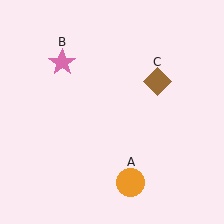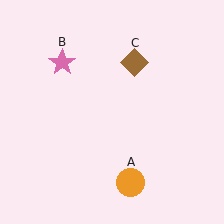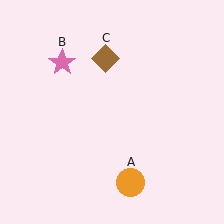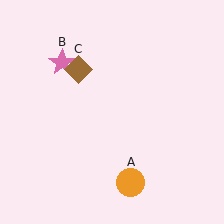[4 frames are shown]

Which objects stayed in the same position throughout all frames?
Orange circle (object A) and pink star (object B) remained stationary.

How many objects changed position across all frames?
1 object changed position: brown diamond (object C).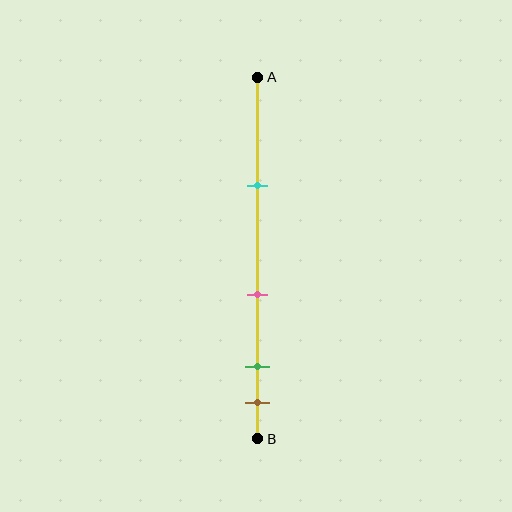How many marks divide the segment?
There are 4 marks dividing the segment.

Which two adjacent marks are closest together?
The green and brown marks are the closest adjacent pair.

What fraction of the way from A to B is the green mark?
The green mark is approximately 80% (0.8) of the way from A to B.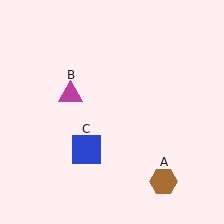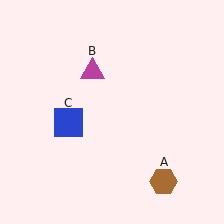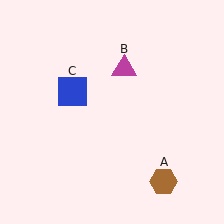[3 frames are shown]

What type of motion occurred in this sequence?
The magenta triangle (object B), blue square (object C) rotated clockwise around the center of the scene.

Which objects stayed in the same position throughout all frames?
Brown hexagon (object A) remained stationary.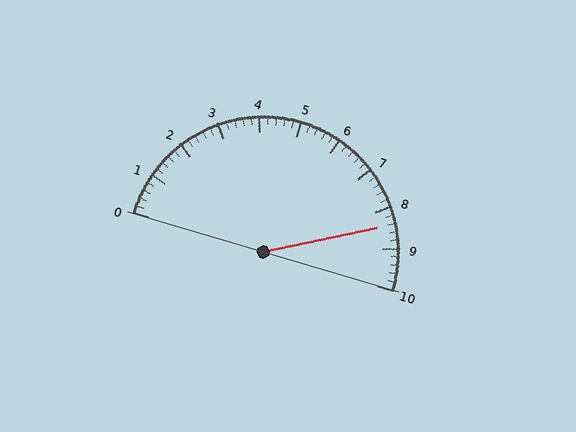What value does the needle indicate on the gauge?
The needle indicates approximately 8.4.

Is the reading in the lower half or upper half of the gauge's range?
The reading is in the upper half of the range (0 to 10).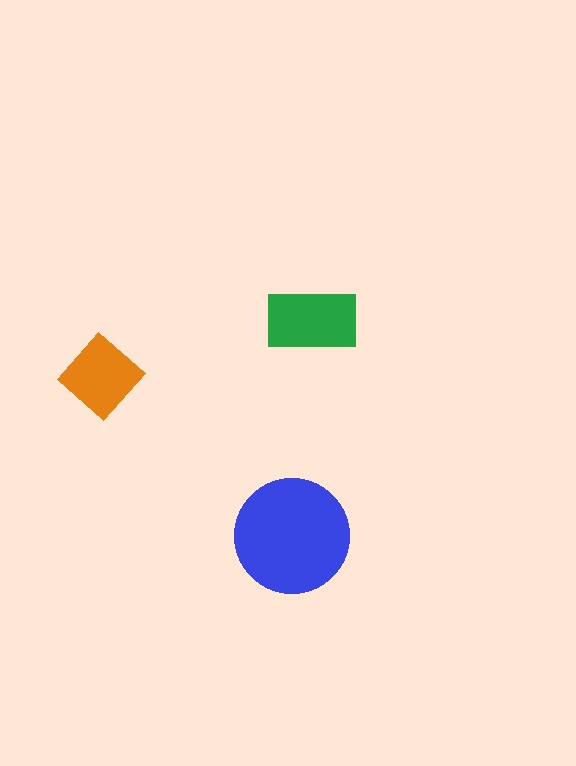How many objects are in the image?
There are 3 objects in the image.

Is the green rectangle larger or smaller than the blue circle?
Smaller.